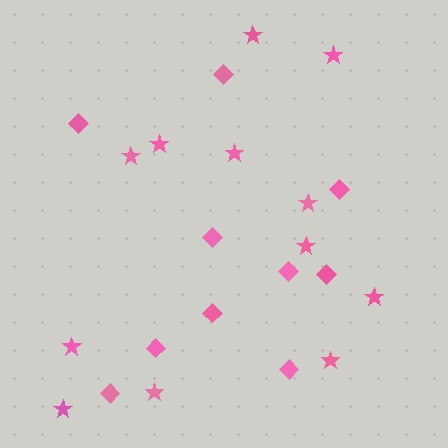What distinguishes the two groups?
There are 2 groups: one group of diamonds (10) and one group of stars (12).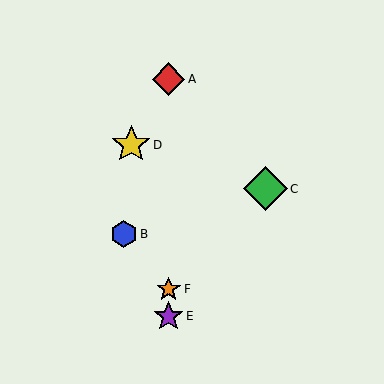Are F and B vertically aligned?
No, F is at x≈169 and B is at x≈124.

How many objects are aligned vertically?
3 objects (A, E, F) are aligned vertically.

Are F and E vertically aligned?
Yes, both are at x≈169.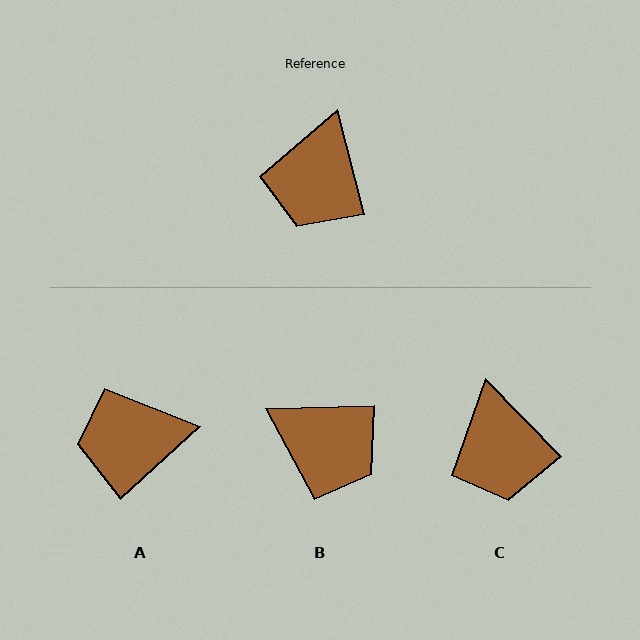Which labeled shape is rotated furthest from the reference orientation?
B, about 78 degrees away.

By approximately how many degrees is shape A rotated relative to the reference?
Approximately 62 degrees clockwise.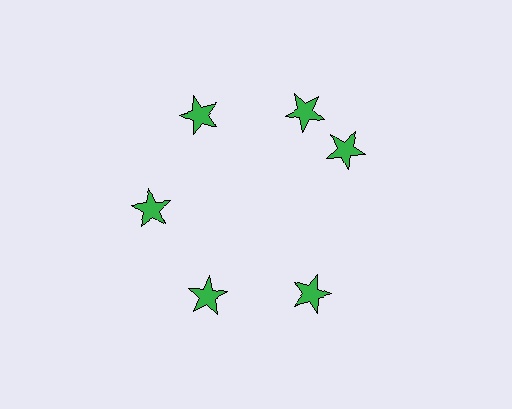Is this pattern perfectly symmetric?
No. The 6 green stars are arranged in a ring, but one element near the 3 o'clock position is rotated out of alignment along the ring, breaking the 6-fold rotational symmetry.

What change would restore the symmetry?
The symmetry would be restored by rotating it back into even spacing with its neighbors so that all 6 stars sit at equal angles and equal distance from the center.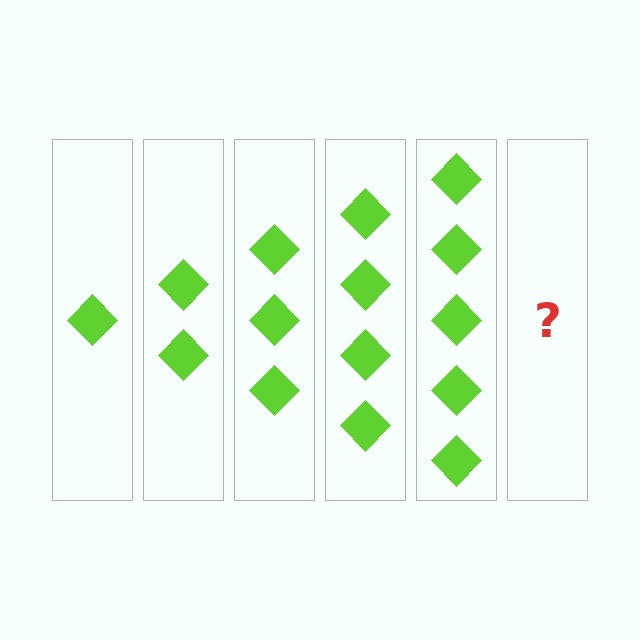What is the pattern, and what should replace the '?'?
The pattern is that each step adds one more diamond. The '?' should be 6 diamonds.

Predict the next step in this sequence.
The next step is 6 diamonds.